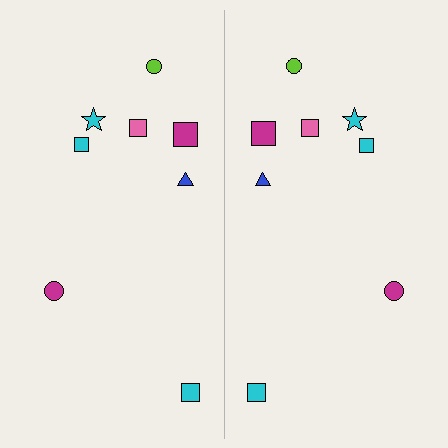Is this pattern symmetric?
Yes, this pattern has bilateral (reflection) symmetry.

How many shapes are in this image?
There are 16 shapes in this image.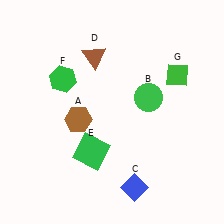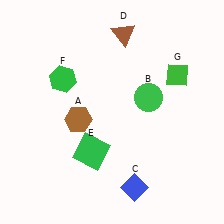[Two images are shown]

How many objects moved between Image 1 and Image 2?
1 object moved between the two images.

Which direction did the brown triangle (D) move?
The brown triangle (D) moved right.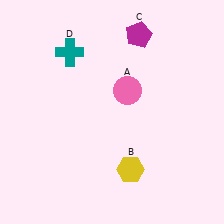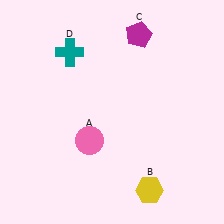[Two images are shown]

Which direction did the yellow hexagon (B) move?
The yellow hexagon (B) moved down.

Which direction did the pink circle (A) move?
The pink circle (A) moved down.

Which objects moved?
The objects that moved are: the pink circle (A), the yellow hexagon (B).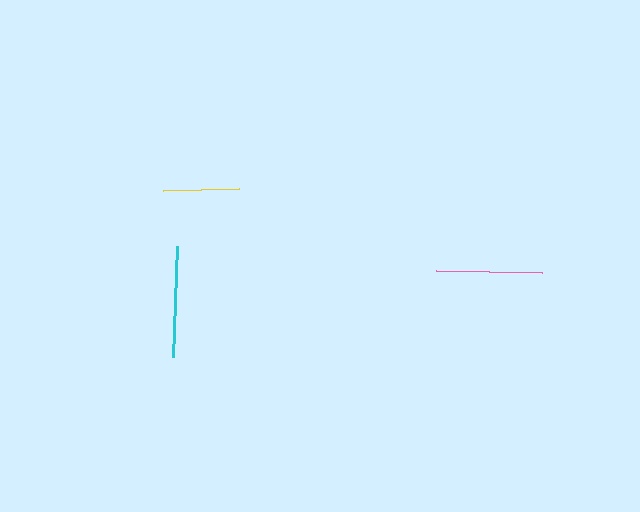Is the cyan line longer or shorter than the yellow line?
The cyan line is longer than the yellow line.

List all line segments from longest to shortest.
From longest to shortest: cyan, pink, yellow.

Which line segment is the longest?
The cyan line is the longest at approximately 111 pixels.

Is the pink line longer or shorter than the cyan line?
The cyan line is longer than the pink line.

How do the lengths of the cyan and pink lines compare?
The cyan and pink lines are approximately the same length.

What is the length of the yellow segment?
The yellow segment is approximately 76 pixels long.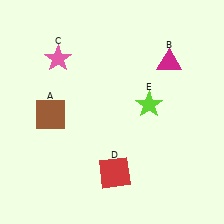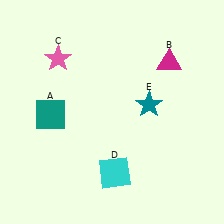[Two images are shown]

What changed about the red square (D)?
In Image 1, D is red. In Image 2, it changed to cyan.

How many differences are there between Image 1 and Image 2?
There are 3 differences between the two images.